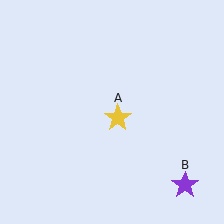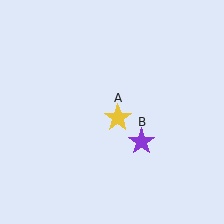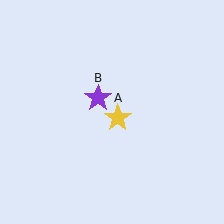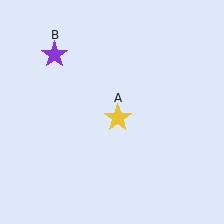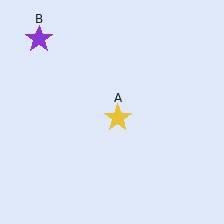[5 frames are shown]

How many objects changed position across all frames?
1 object changed position: purple star (object B).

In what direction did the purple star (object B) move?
The purple star (object B) moved up and to the left.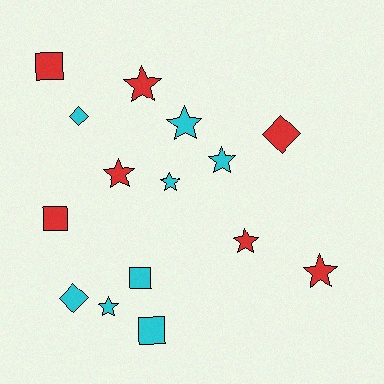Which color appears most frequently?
Cyan, with 8 objects.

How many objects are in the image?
There are 15 objects.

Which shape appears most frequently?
Star, with 8 objects.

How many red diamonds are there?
There is 1 red diamond.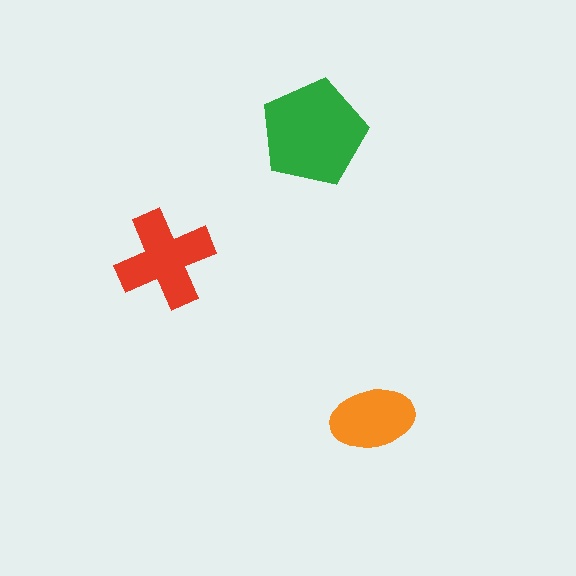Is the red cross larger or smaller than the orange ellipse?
Larger.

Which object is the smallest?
The orange ellipse.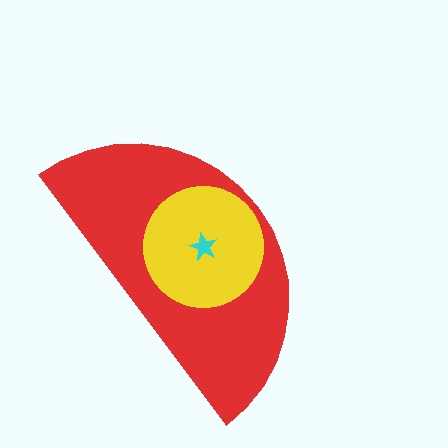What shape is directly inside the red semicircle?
The yellow circle.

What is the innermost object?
The cyan star.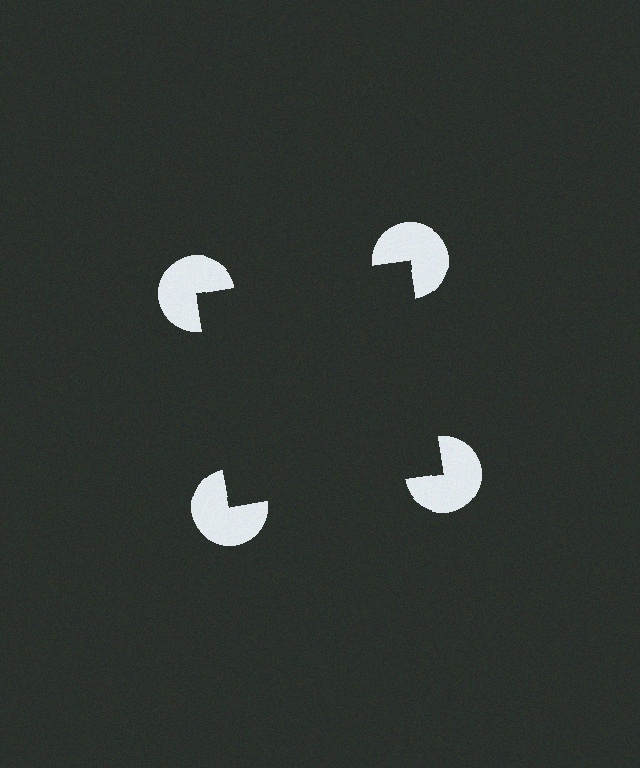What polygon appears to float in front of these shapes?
An illusory square — its edges are inferred from the aligned wedge cuts in the pac-man discs, not physically drawn.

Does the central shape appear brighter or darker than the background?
It typically appears slightly darker than the background, even though no actual brightness change is drawn.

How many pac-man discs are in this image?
There are 4 — one at each vertex of the illusory square.